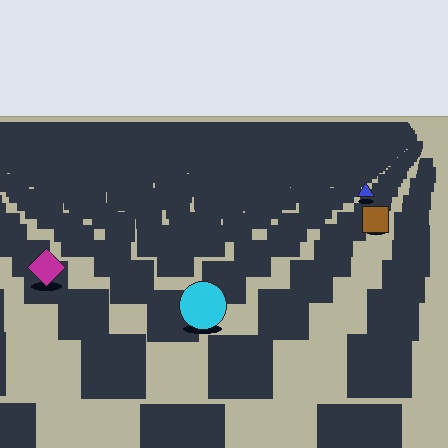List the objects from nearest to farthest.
From nearest to farthest: the cyan circle, the magenta diamond, the brown square, the blue triangle.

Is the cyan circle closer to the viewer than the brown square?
Yes. The cyan circle is closer — you can tell from the texture gradient: the ground texture is coarser near it.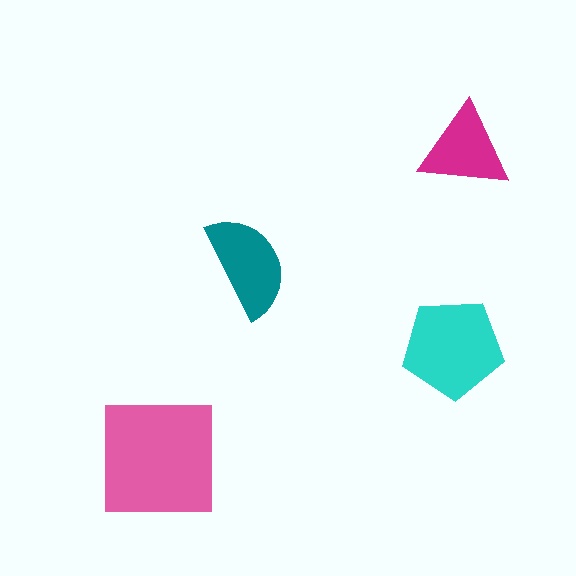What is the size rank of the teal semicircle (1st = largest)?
3rd.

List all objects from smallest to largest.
The magenta triangle, the teal semicircle, the cyan pentagon, the pink square.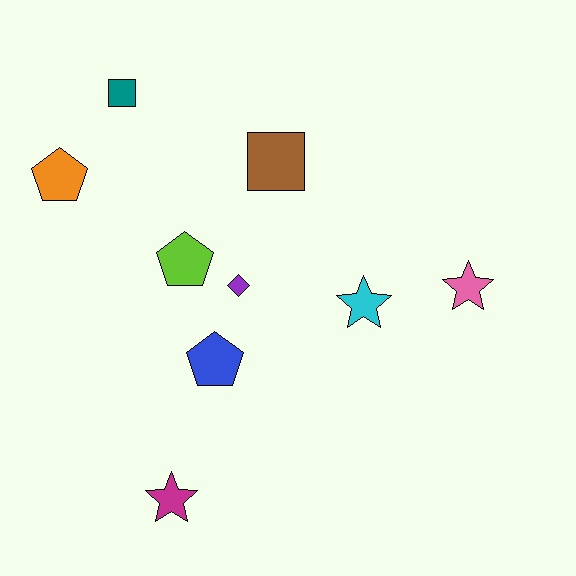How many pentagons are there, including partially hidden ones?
There are 3 pentagons.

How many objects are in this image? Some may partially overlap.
There are 9 objects.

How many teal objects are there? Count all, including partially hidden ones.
There is 1 teal object.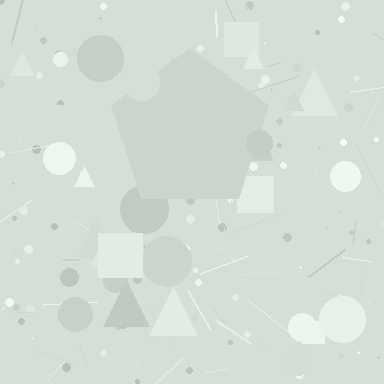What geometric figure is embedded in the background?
A pentagon is embedded in the background.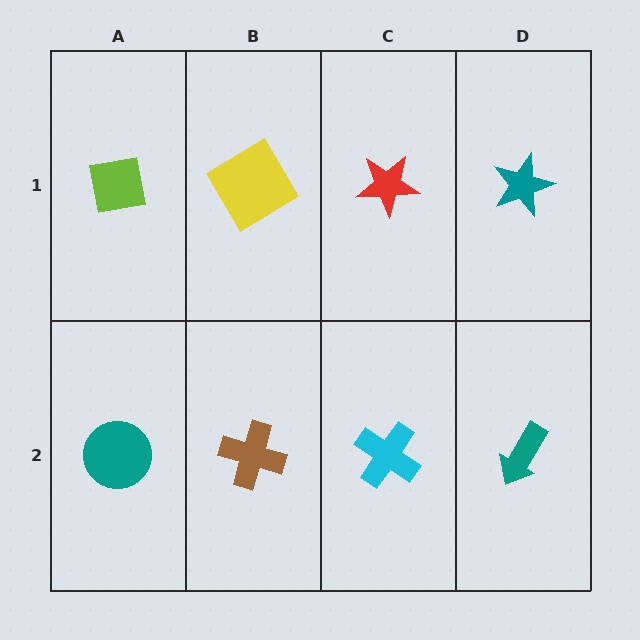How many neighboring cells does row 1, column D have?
2.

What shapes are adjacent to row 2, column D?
A teal star (row 1, column D), a cyan cross (row 2, column C).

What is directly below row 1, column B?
A brown cross.